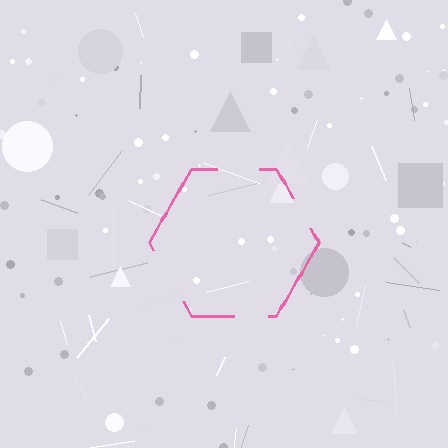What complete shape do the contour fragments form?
The contour fragments form a hexagon.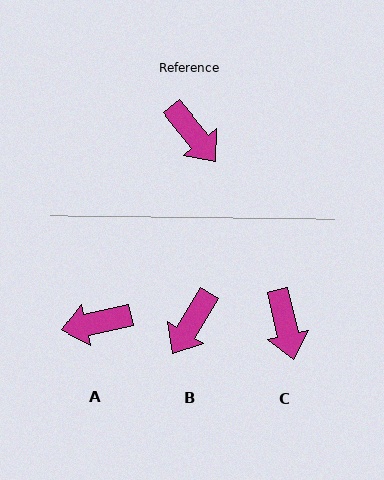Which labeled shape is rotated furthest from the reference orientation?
A, about 116 degrees away.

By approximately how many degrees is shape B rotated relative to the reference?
Approximately 70 degrees clockwise.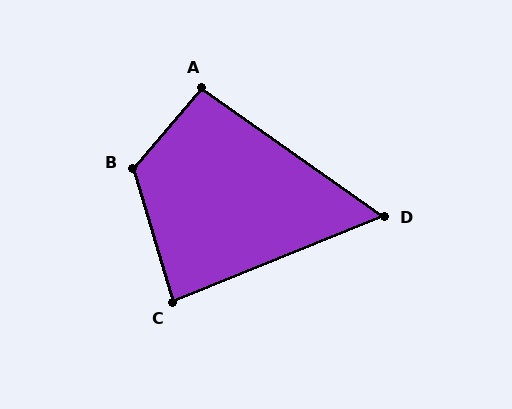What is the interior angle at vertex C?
Approximately 85 degrees (acute).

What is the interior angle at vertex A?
Approximately 95 degrees (obtuse).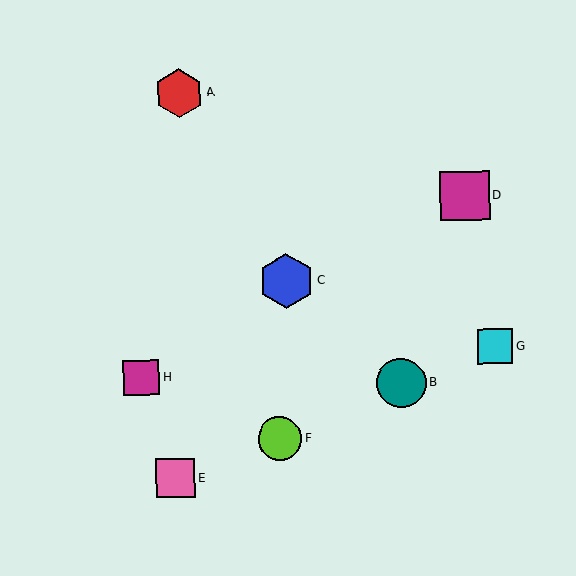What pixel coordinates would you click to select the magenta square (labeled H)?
Click at (141, 378) to select the magenta square H.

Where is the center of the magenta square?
The center of the magenta square is at (141, 378).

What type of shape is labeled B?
Shape B is a teal circle.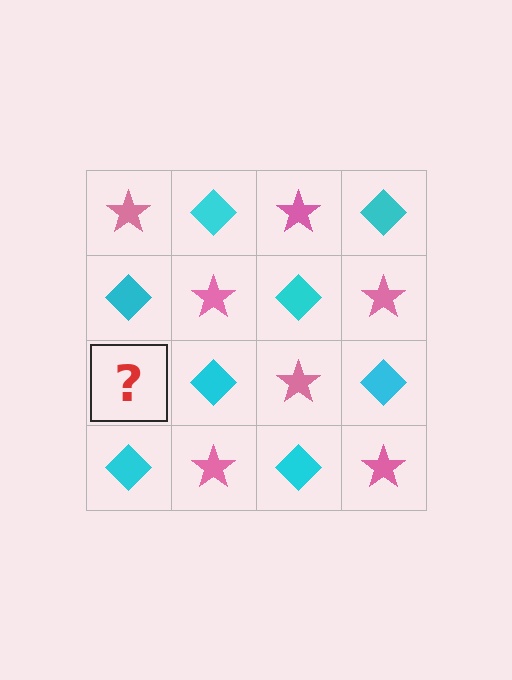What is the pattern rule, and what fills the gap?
The rule is that it alternates pink star and cyan diamond in a checkerboard pattern. The gap should be filled with a pink star.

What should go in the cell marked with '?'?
The missing cell should contain a pink star.